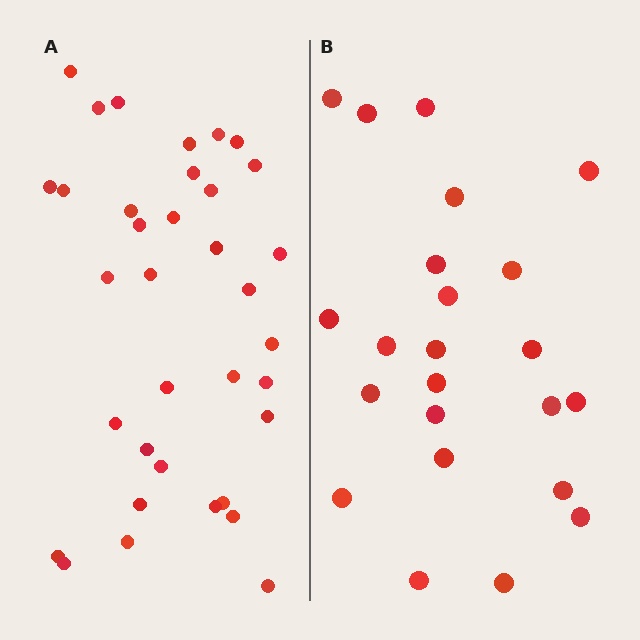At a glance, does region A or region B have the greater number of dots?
Region A (the left region) has more dots.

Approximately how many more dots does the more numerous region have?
Region A has roughly 12 or so more dots than region B.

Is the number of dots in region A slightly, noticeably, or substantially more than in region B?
Region A has substantially more. The ratio is roughly 1.5 to 1.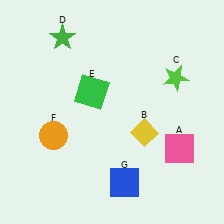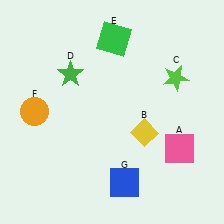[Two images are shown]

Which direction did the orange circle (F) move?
The orange circle (F) moved up.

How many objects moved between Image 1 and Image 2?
3 objects moved between the two images.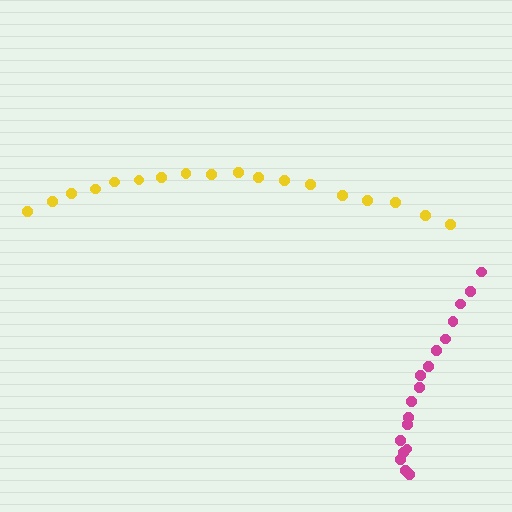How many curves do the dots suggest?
There are 2 distinct paths.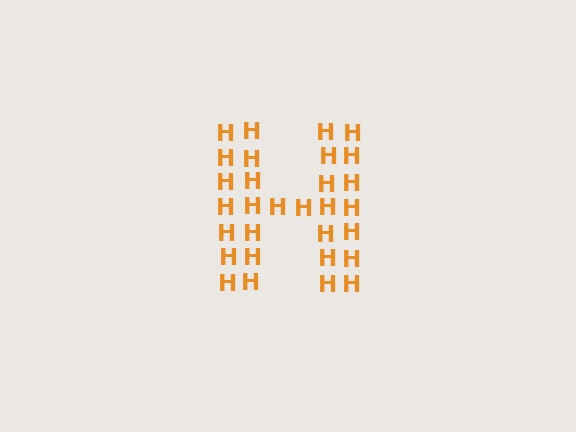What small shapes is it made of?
It is made of small letter H's.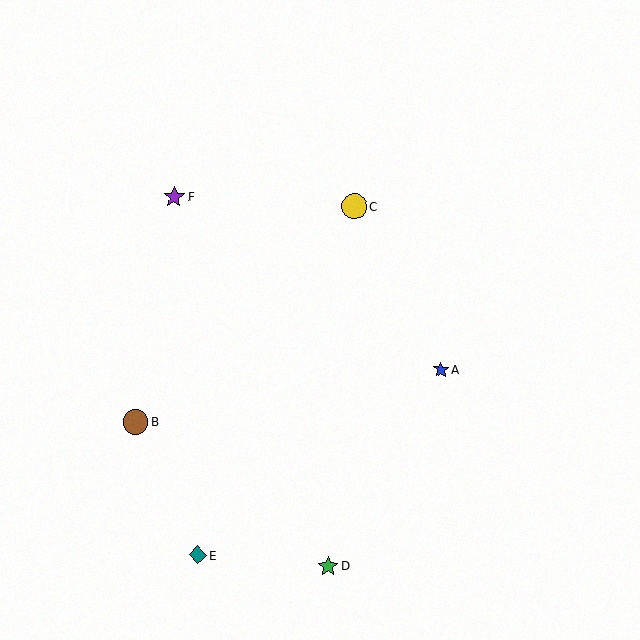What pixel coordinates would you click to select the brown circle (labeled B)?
Click at (135, 422) to select the brown circle B.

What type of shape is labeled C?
Shape C is a yellow circle.